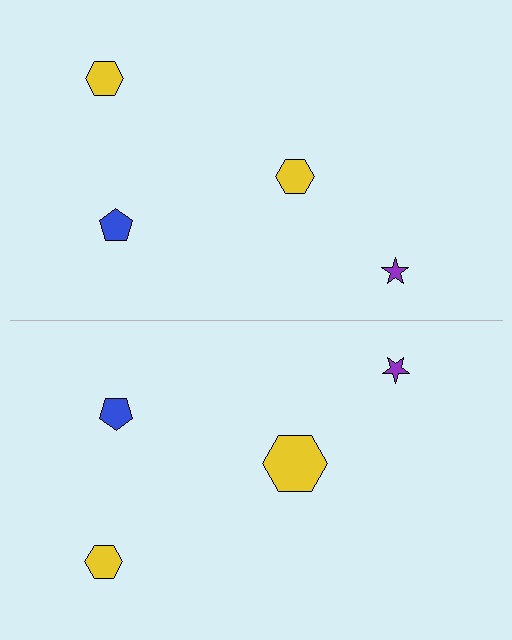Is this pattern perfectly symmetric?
No, the pattern is not perfectly symmetric. The yellow hexagon on the bottom side has a different size than its mirror counterpart.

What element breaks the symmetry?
The yellow hexagon on the bottom side has a different size than its mirror counterpart.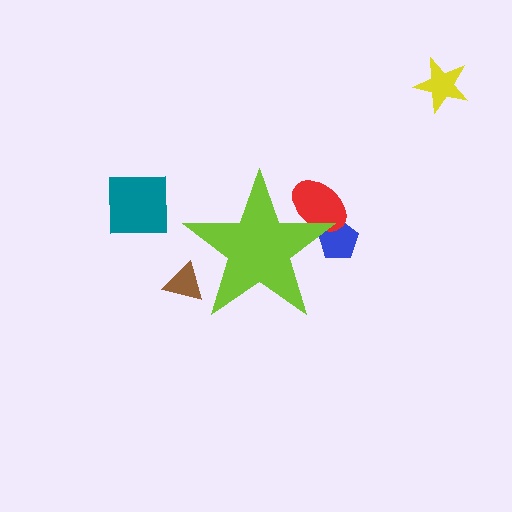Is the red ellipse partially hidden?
Yes, the red ellipse is partially hidden behind the lime star.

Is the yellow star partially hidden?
No, the yellow star is fully visible.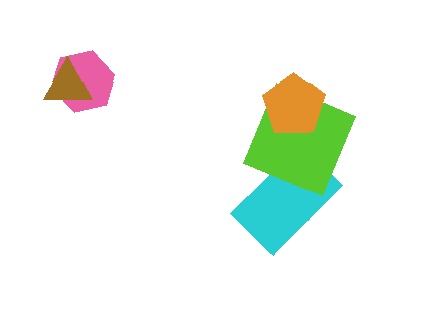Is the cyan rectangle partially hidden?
Yes, it is partially covered by another shape.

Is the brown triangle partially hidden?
No, no other shape covers it.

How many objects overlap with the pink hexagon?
1 object overlaps with the pink hexagon.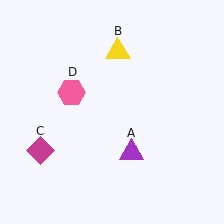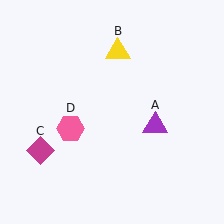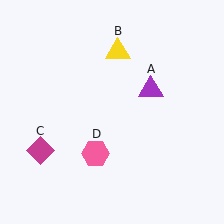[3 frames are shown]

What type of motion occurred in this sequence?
The purple triangle (object A), pink hexagon (object D) rotated counterclockwise around the center of the scene.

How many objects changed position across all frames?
2 objects changed position: purple triangle (object A), pink hexagon (object D).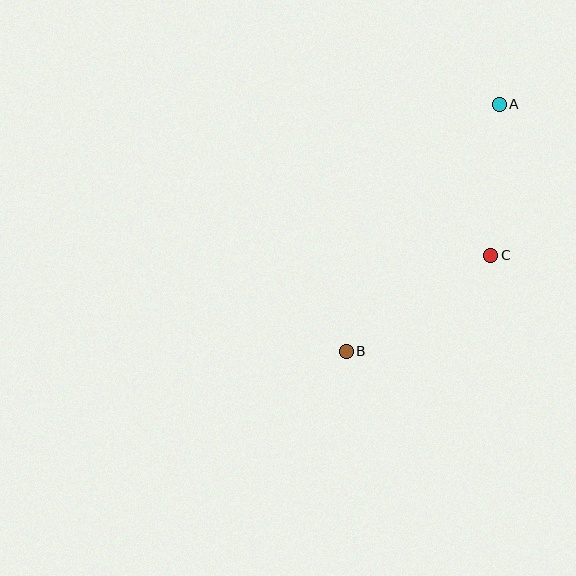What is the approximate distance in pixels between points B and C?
The distance between B and C is approximately 173 pixels.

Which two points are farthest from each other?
Points A and B are farthest from each other.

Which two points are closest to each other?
Points A and C are closest to each other.